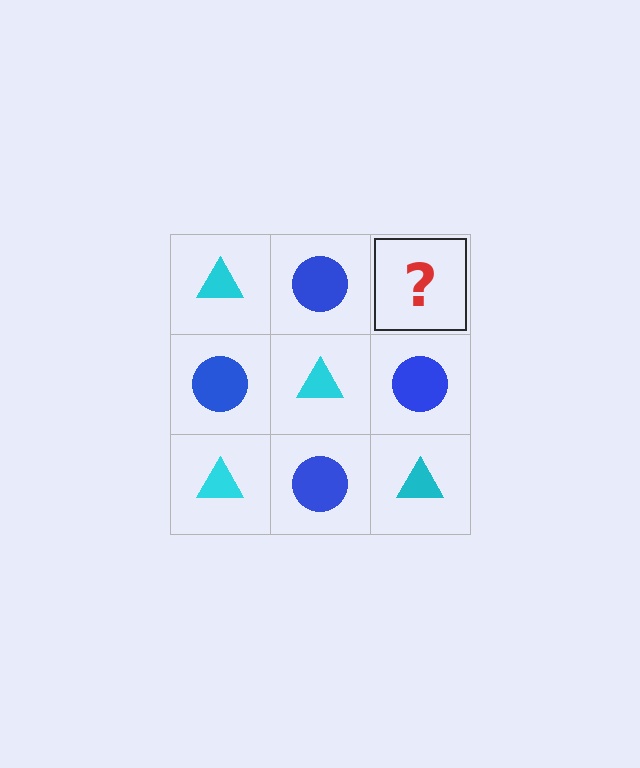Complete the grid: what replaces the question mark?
The question mark should be replaced with a cyan triangle.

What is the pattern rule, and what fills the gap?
The rule is that it alternates cyan triangle and blue circle in a checkerboard pattern. The gap should be filled with a cyan triangle.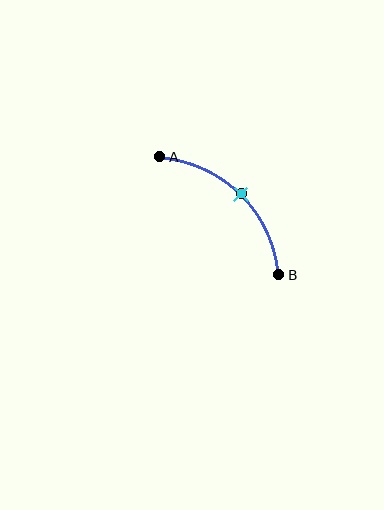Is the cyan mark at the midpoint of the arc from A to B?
Yes. The cyan mark lies on the arc at equal arc-length from both A and B — it is the arc midpoint.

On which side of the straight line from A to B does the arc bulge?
The arc bulges above and to the right of the straight line connecting A and B.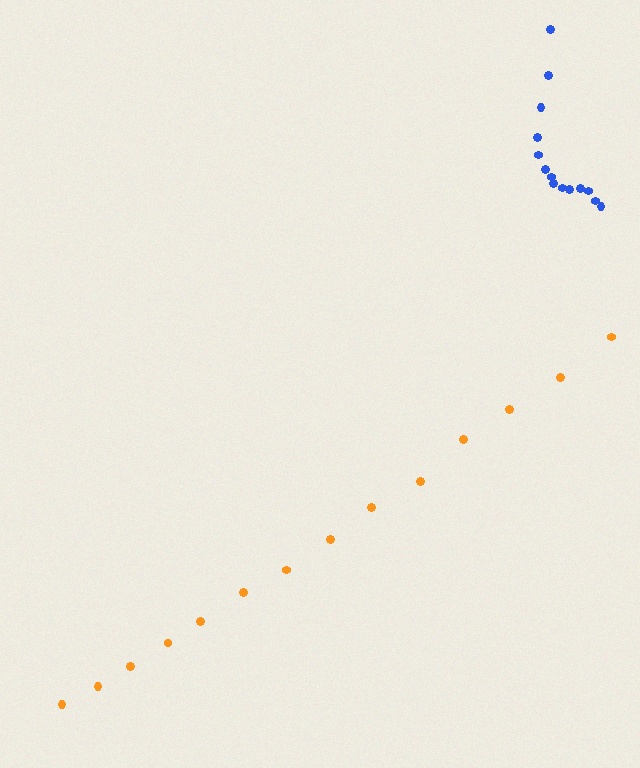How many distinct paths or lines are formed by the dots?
There are 2 distinct paths.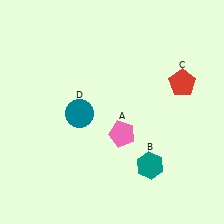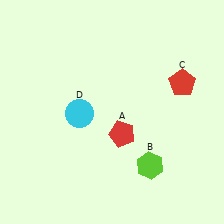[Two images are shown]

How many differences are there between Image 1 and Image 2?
There are 3 differences between the two images.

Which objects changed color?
A changed from pink to red. B changed from teal to lime. D changed from teal to cyan.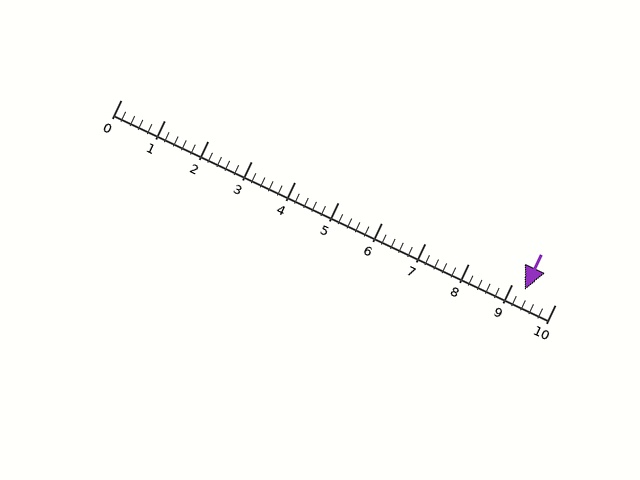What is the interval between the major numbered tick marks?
The major tick marks are spaced 1 units apart.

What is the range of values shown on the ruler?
The ruler shows values from 0 to 10.